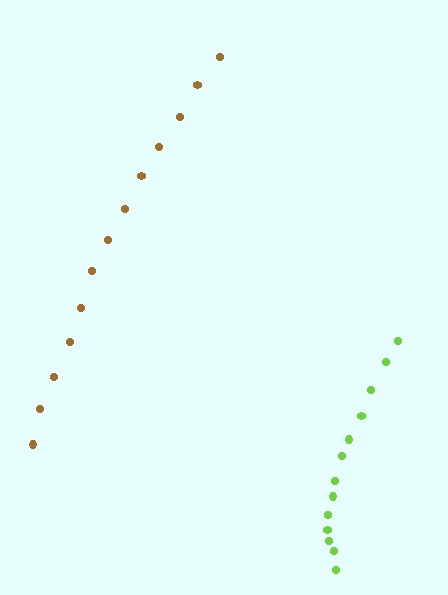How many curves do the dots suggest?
There are 2 distinct paths.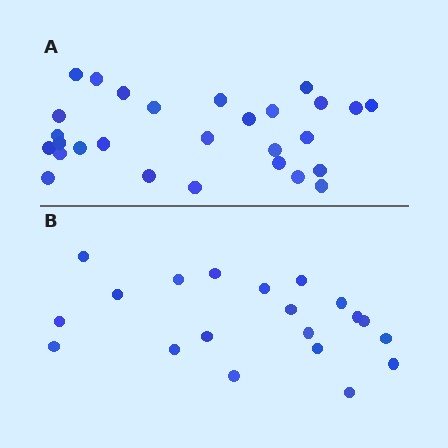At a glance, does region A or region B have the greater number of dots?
Region A (the top region) has more dots.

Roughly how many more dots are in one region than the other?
Region A has roughly 8 or so more dots than region B.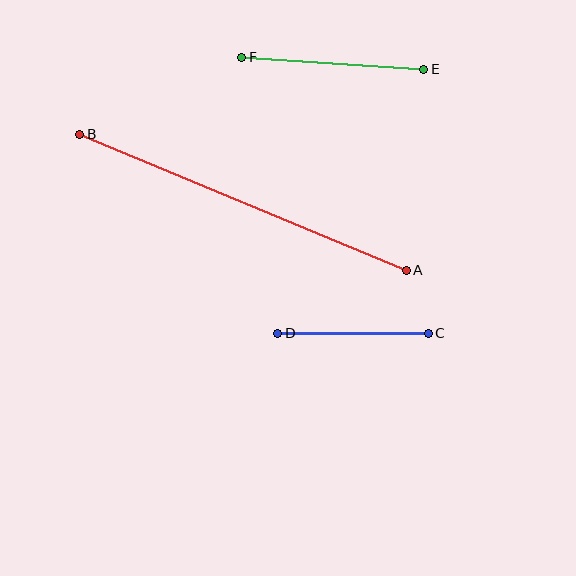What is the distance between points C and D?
The distance is approximately 150 pixels.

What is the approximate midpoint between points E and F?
The midpoint is at approximately (333, 63) pixels.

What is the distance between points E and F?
The distance is approximately 183 pixels.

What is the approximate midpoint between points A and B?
The midpoint is at approximately (243, 202) pixels.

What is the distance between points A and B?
The distance is approximately 354 pixels.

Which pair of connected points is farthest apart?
Points A and B are farthest apart.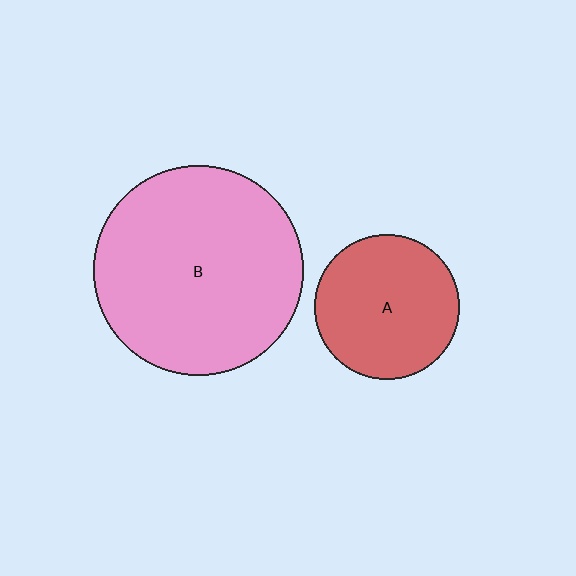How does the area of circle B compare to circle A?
Approximately 2.1 times.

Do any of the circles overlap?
No, none of the circles overlap.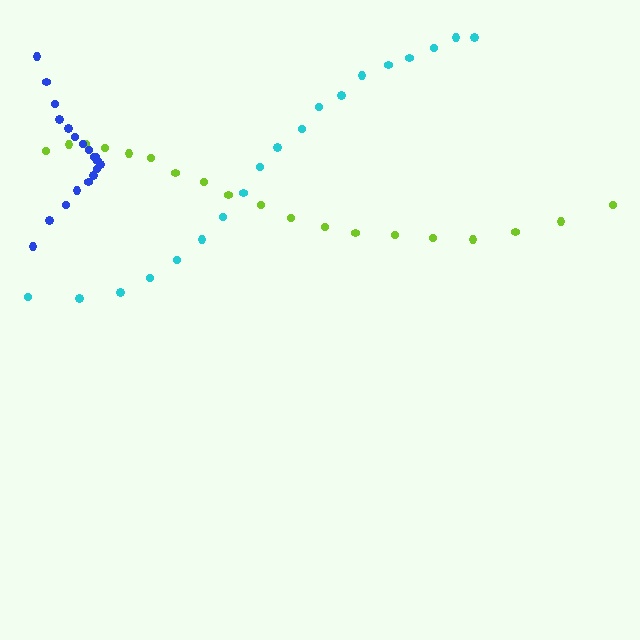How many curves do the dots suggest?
There are 3 distinct paths.